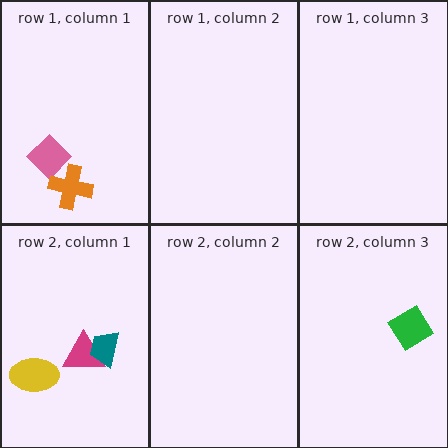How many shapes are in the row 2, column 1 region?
3.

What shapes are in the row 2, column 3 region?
The green diamond.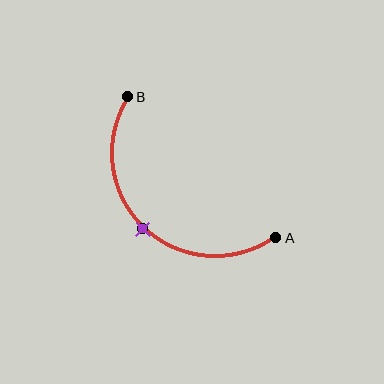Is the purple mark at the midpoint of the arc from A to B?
Yes. The purple mark lies on the arc at equal arc-length from both A and B — it is the arc midpoint.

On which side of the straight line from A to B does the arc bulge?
The arc bulges below and to the left of the straight line connecting A and B.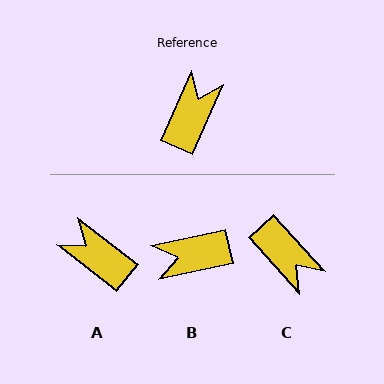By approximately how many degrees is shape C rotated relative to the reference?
Approximately 114 degrees clockwise.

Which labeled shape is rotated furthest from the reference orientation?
B, about 126 degrees away.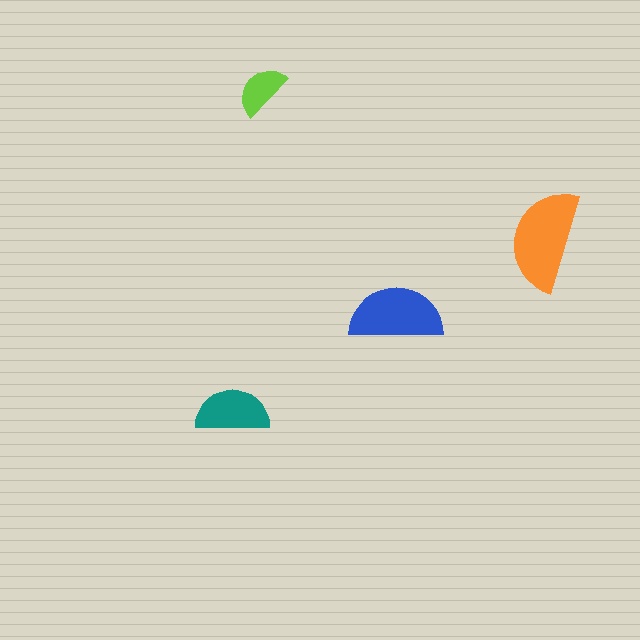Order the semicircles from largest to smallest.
the orange one, the blue one, the teal one, the lime one.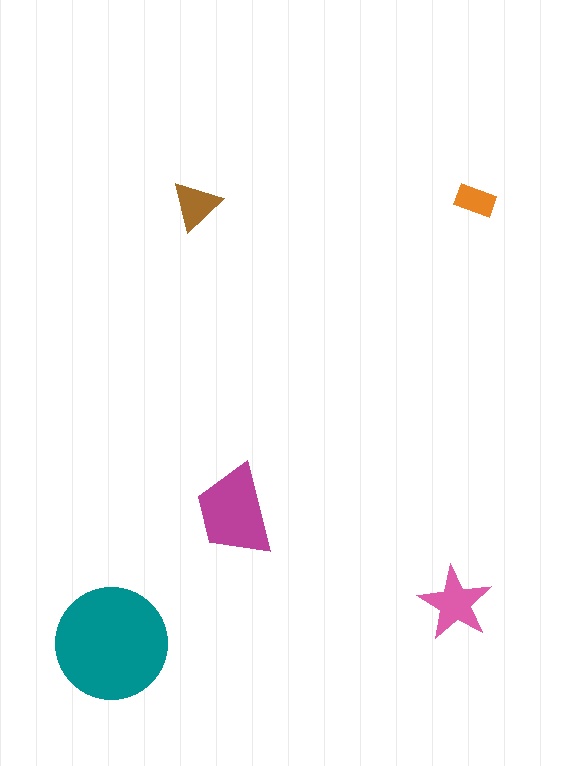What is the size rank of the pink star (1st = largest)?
3rd.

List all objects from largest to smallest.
The teal circle, the magenta trapezoid, the pink star, the brown triangle, the orange rectangle.